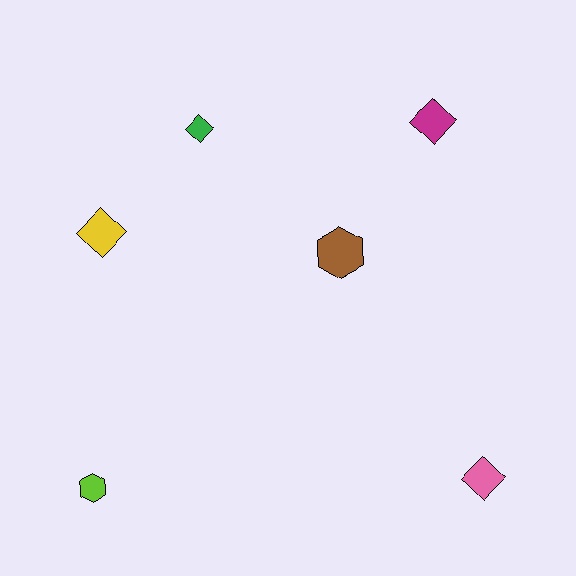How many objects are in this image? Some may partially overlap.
There are 6 objects.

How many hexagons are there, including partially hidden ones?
There are 2 hexagons.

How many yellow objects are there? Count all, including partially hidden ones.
There is 1 yellow object.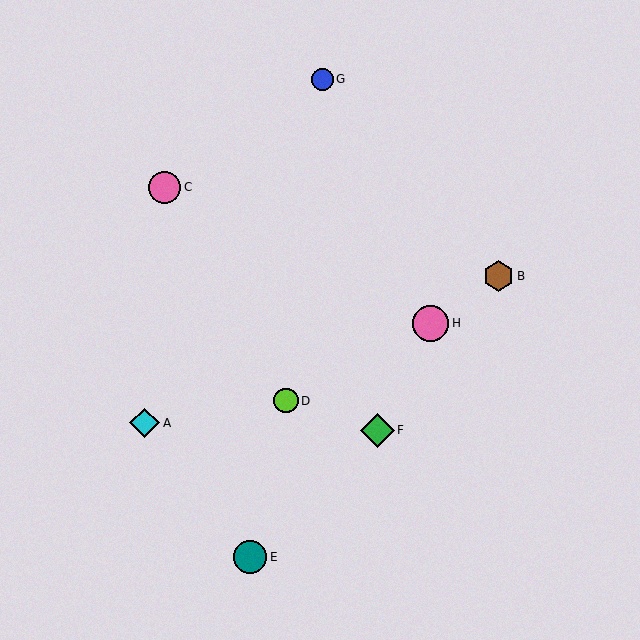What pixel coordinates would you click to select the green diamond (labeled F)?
Click at (378, 430) to select the green diamond F.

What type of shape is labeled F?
Shape F is a green diamond.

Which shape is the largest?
The pink circle (labeled H) is the largest.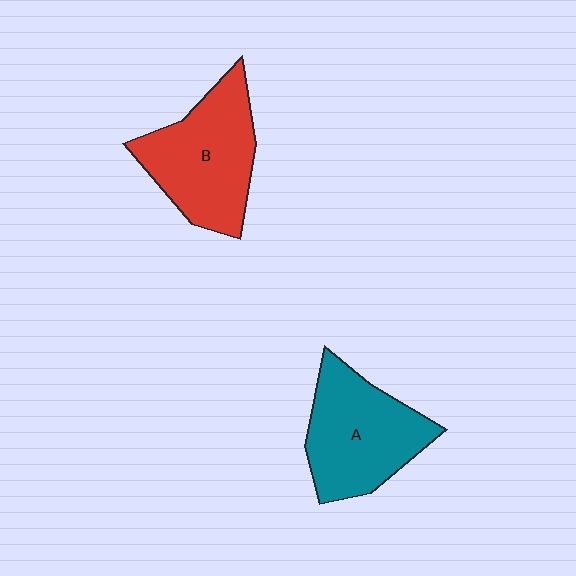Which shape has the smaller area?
Shape A (teal).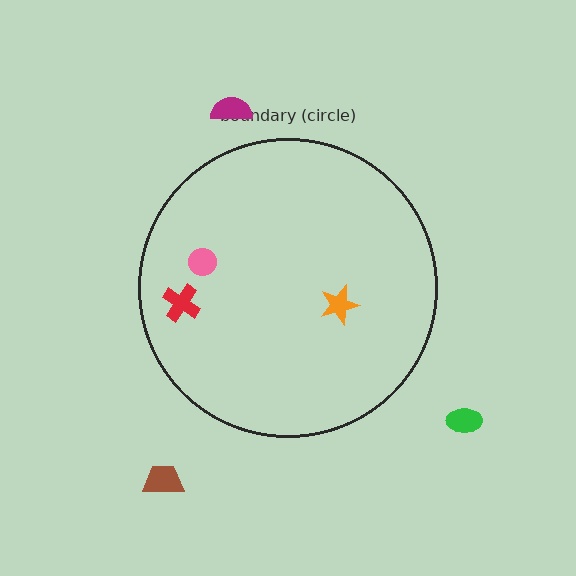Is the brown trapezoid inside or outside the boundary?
Outside.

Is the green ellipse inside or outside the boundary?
Outside.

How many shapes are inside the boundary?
3 inside, 3 outside.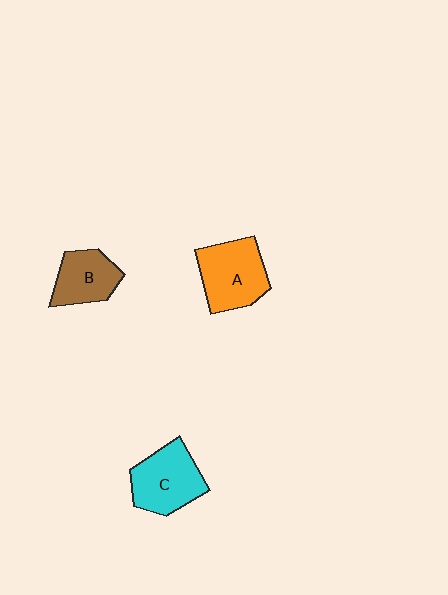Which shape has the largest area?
Shape A (orange).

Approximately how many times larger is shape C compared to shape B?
Approximately 1.3 times.